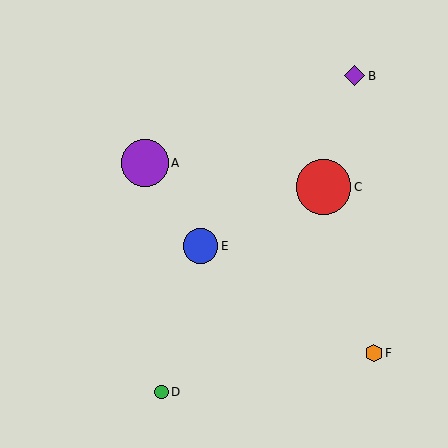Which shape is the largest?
The red circle (labeled C) is the largest.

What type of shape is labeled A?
Shape A is a purple circle.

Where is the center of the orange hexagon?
The center of the orange hexagon is at (374, 353).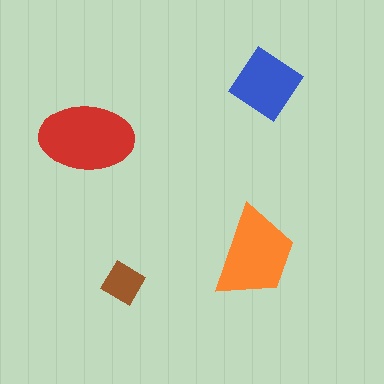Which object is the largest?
The red ellipse.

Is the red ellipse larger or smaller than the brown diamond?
Larger.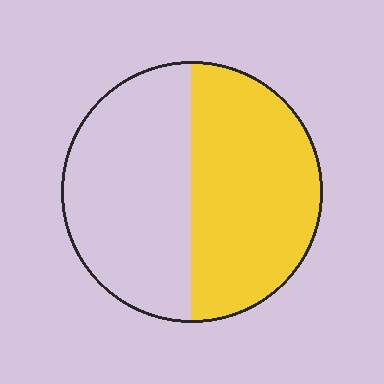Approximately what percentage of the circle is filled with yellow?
Approximately 50%.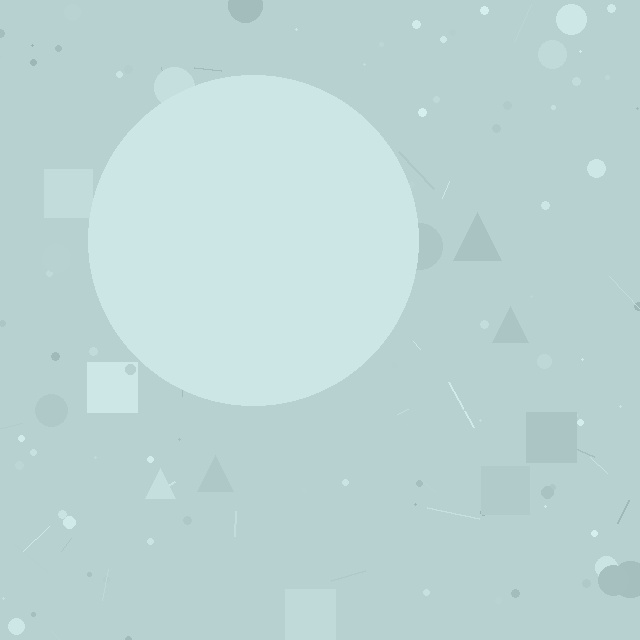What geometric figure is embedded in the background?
A circle is embedded in the background.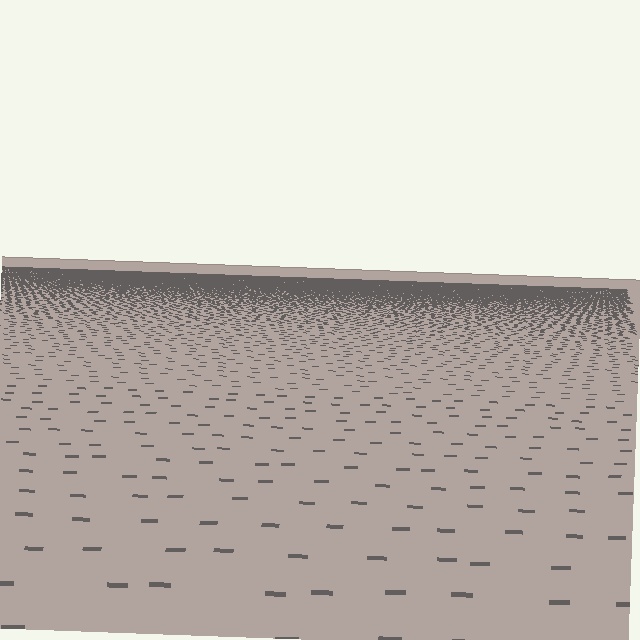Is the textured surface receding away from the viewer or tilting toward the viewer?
The surface is receding away from the viewer. Texture elements get smaller and denser toward the top.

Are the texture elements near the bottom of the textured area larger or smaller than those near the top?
Larger. Near the bottom, elements are closer to the viewer and appear at a bigger on-screen size.